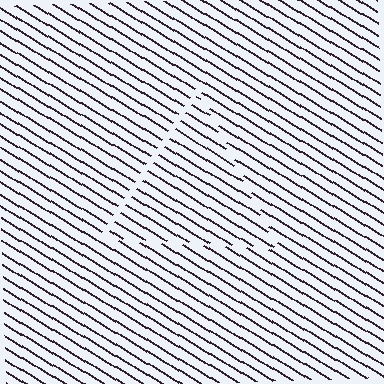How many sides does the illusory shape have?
3 sides — the line-ends trace a triangle.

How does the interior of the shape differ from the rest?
The interior of the shape contains the same grating, shifted by half a period — the contour is defined by the phase discontinuity where line-ends from the inner and outer gratings abut.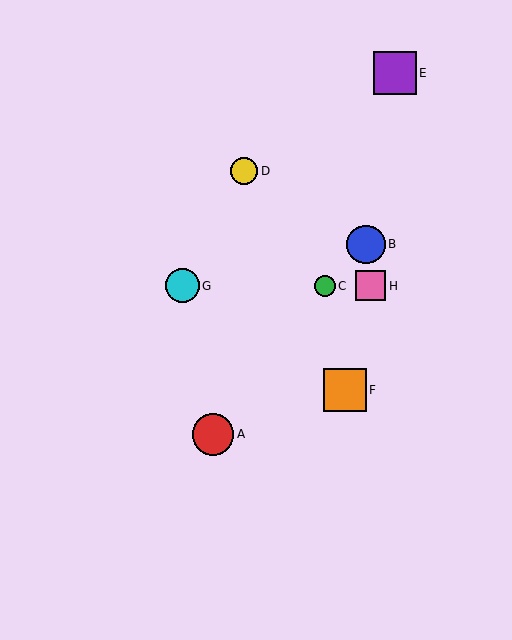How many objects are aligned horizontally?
3 objects (C, G, H) are aligned horizontally.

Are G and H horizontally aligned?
Yes, both are at y≈286.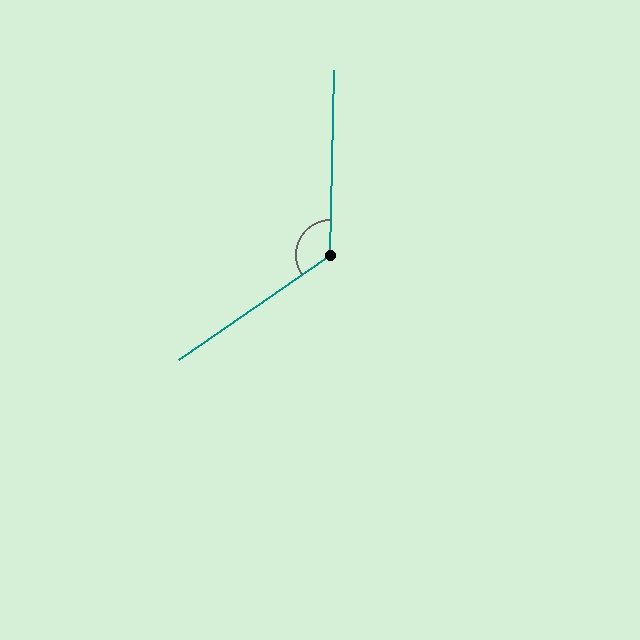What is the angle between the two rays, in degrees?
Approximately 126 degrees.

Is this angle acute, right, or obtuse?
It is obtuse.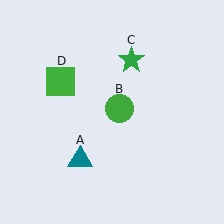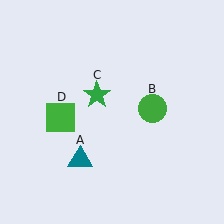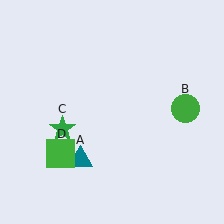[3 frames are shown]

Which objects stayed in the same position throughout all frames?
Teal triangle (object A) remained stationary.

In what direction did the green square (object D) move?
The green square (object D) moved down.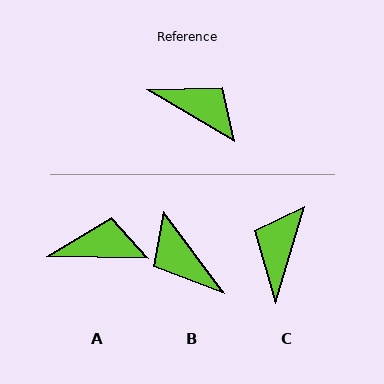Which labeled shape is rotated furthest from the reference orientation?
B, about 157 degrees away.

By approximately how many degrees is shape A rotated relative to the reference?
Approximately 29 degrees counter-clockwise.